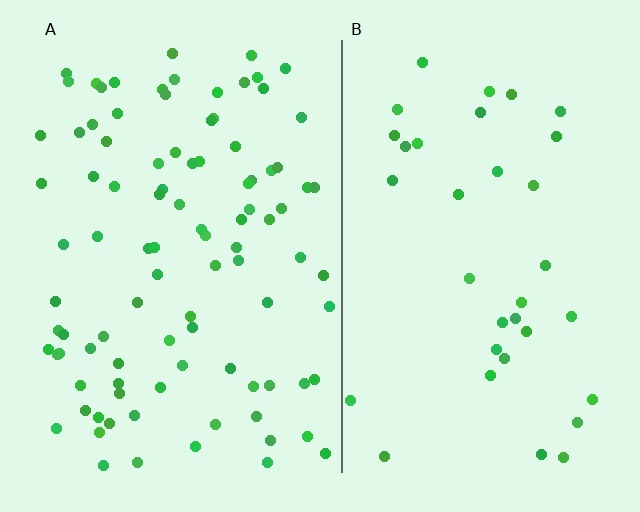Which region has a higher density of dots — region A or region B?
A (the left).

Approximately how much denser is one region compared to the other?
Approximately 2.7× — region A over region B.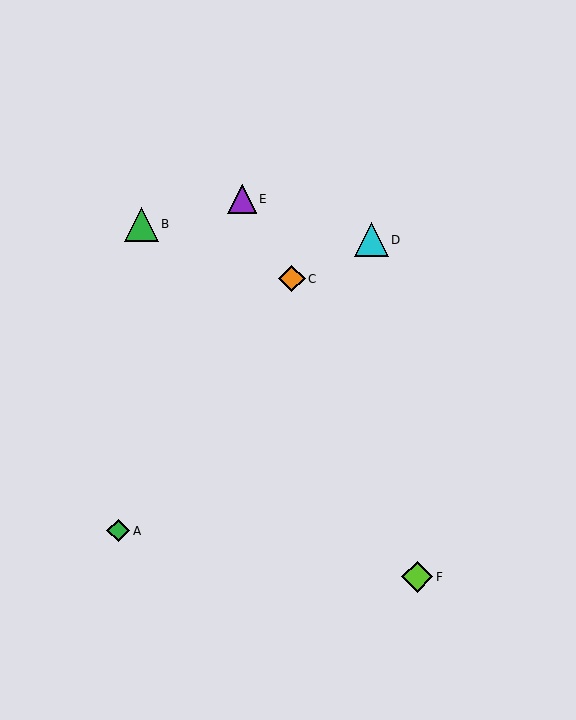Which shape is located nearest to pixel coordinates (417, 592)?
The lime diamond (labeled F) at (417, 577) is nearest to that location.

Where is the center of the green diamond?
The center of the green diamond is at (118, 531).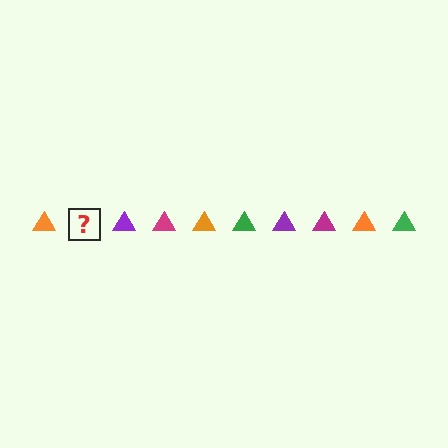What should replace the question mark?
The question mark should be replaced with a green triangle.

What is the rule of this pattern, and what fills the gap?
The rule is that the pattern cycles through orange, green, purple, magenta triangles. The gap should be filled with a green triangle.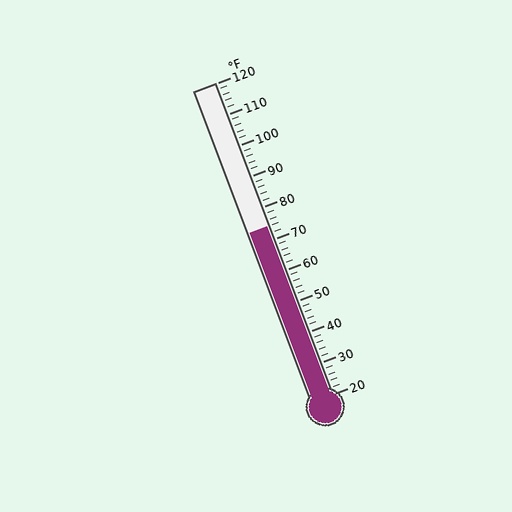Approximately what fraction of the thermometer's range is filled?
The thermometer is filled to approximately 55% of its range.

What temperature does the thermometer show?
The thermometer shows approximately 74°F.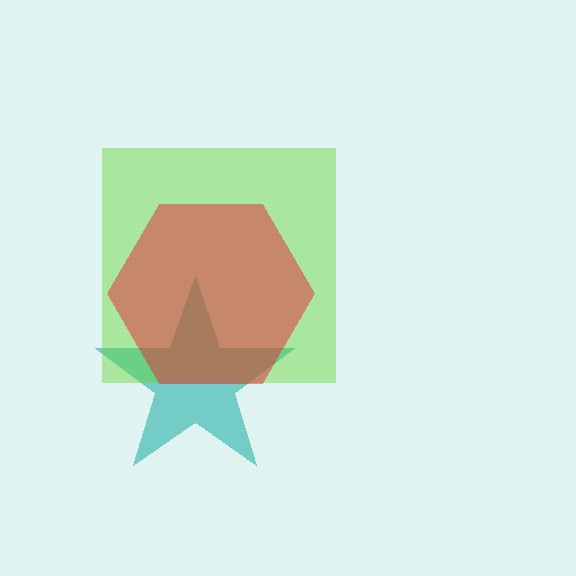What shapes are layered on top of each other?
The layered shapes are: a teal star, a lime square, a red hexagon.